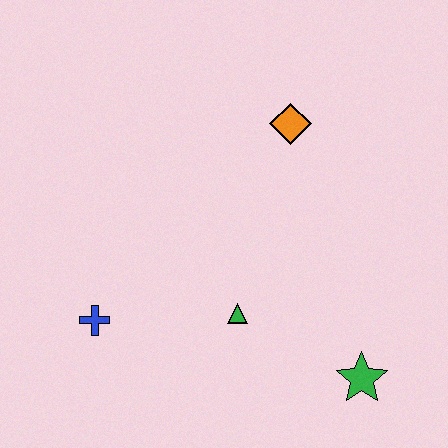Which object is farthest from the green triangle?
The orange diamond is farthest from the green triangle.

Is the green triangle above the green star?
Yes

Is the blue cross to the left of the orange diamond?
Yes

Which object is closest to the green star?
The green triangle is closest to the green star.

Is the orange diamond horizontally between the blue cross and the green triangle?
No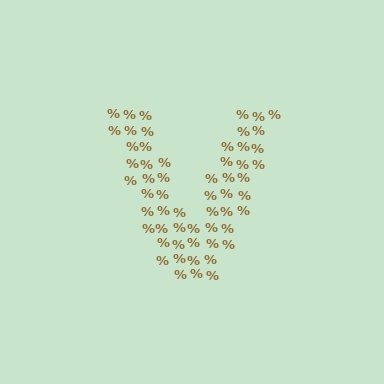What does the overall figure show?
The overall figure shows the letter V.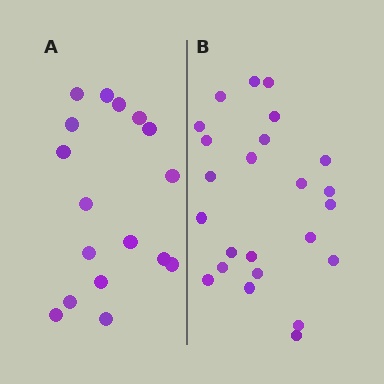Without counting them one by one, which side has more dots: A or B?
Region B (the right region) has more dots.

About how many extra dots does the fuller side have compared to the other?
Region B has roughly 8 or so more dots than region A.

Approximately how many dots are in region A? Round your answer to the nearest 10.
About 20 dots. (The exact count is 17, which rounds to 20.)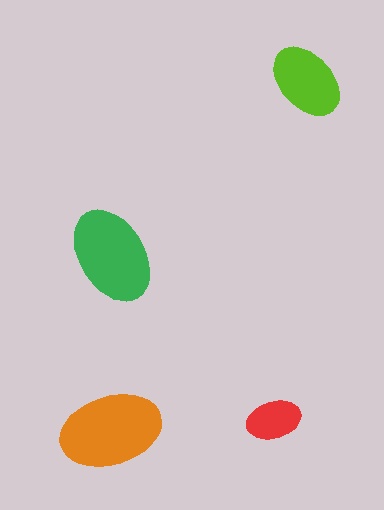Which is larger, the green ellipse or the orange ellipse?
The orange one.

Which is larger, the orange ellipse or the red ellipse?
The orange one.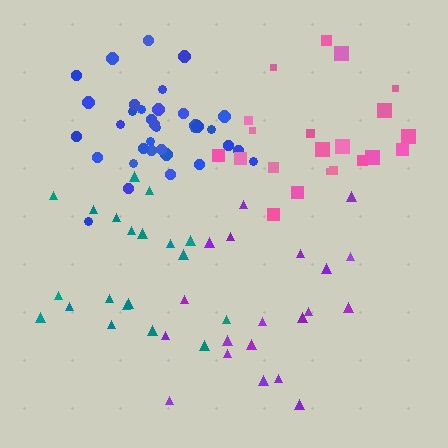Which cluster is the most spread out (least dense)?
Purple.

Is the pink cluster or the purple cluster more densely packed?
Pink.